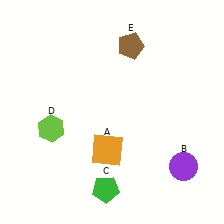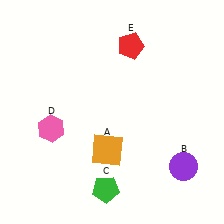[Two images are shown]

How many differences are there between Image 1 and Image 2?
There are 2 differences between the two images.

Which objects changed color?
D changed from lime to pink. E changed from brown to red.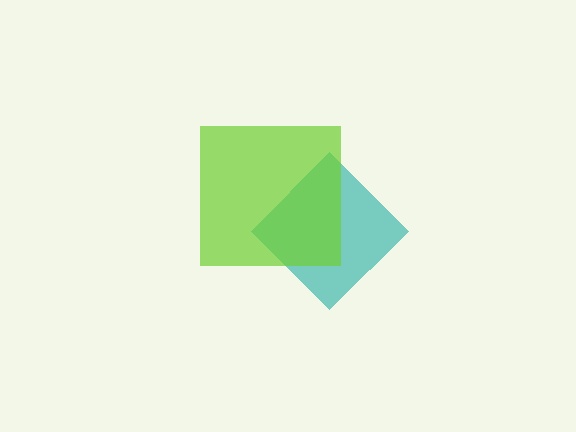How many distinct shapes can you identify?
There are 2 distinct shapes: a teal diamond, a lime square.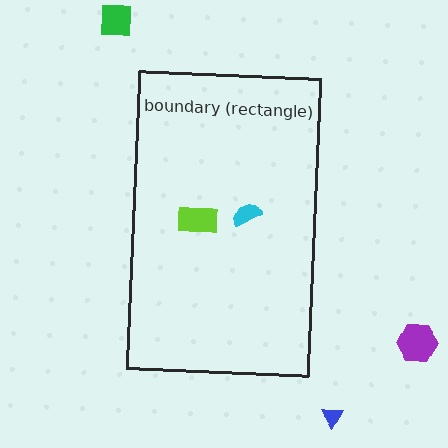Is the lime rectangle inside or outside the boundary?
Inside.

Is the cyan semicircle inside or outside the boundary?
Inside.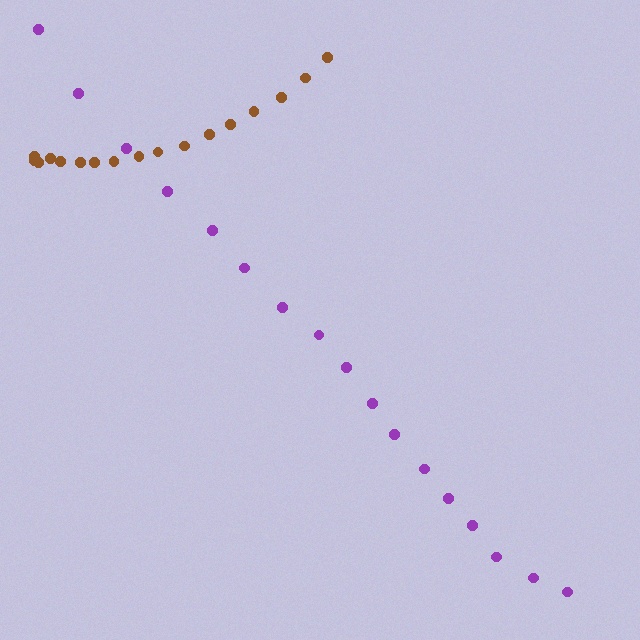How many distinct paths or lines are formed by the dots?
There are 2 distinct paths.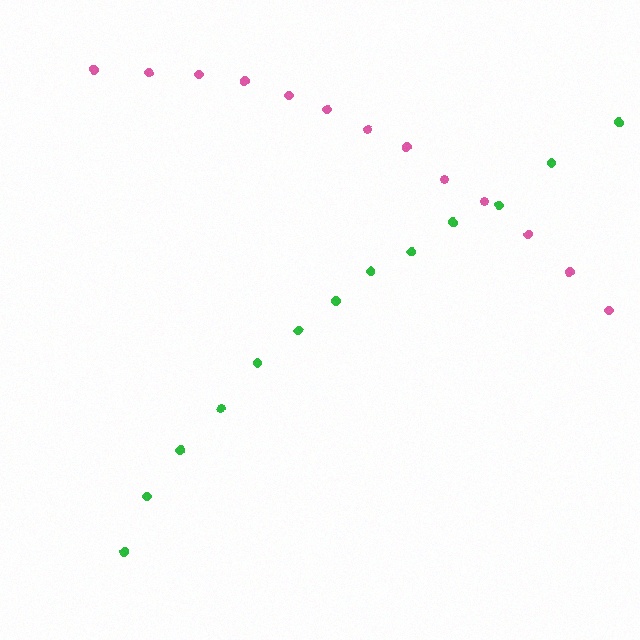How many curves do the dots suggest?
There are 2 distinct paths.